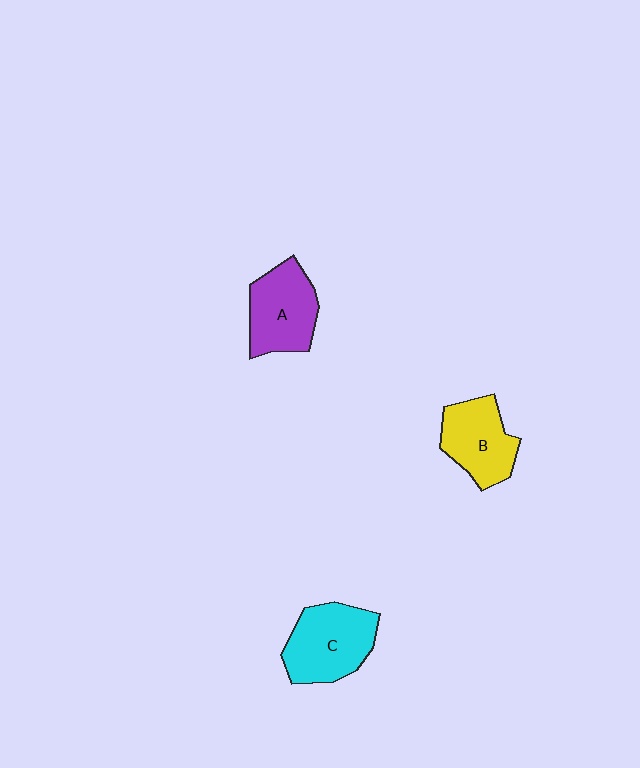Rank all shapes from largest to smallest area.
From largest to smallest: C (cyan), A (purple), B (yellow).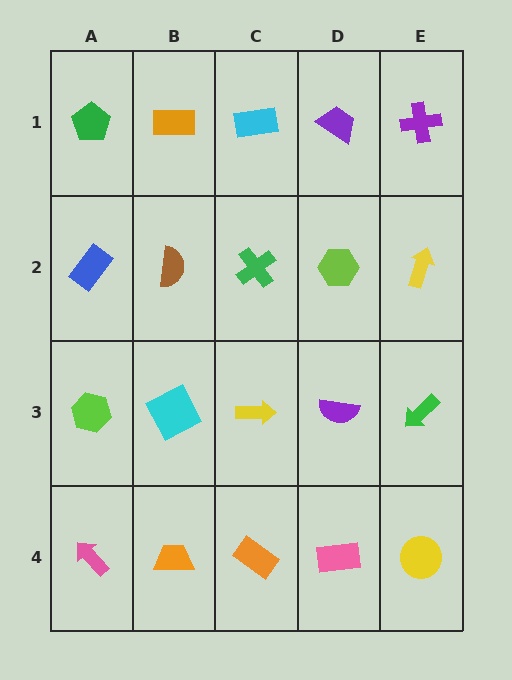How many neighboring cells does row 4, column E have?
2.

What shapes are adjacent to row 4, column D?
A purple semicircle (row 3, column D), an orange rectangle (row 4, column C), a yellow circle (row 4, column E).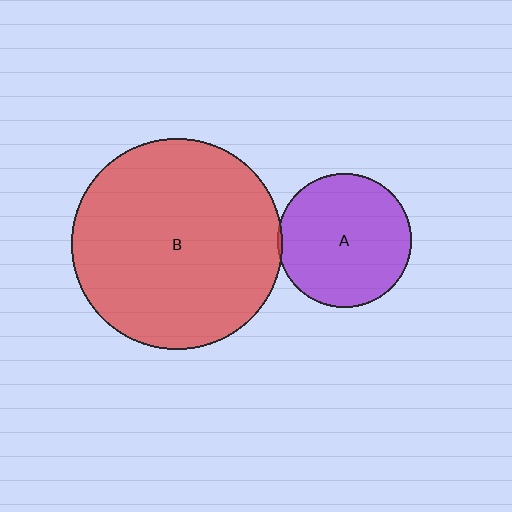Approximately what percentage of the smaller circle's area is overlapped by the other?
Approximately 5%.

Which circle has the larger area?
Circle B (red).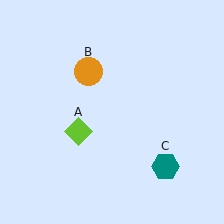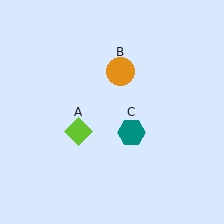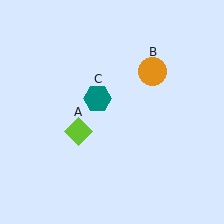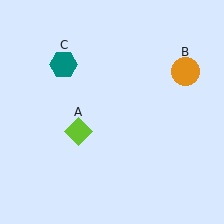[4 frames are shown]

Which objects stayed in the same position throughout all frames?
Lime diamond (object A) remained stationary.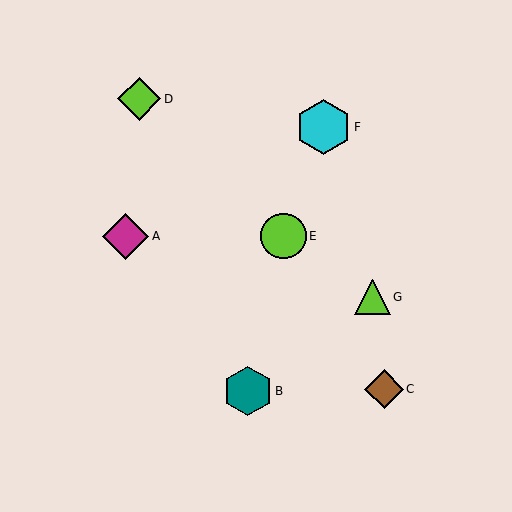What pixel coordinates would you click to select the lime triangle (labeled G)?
Click at (372, 297) to select the lime triangle G.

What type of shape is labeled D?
Shape D is a lime diamond.